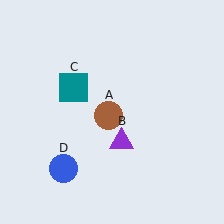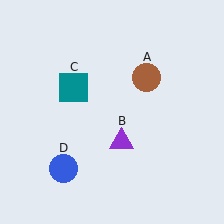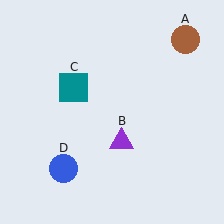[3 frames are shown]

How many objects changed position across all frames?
1 object changed position: brown circle (object A).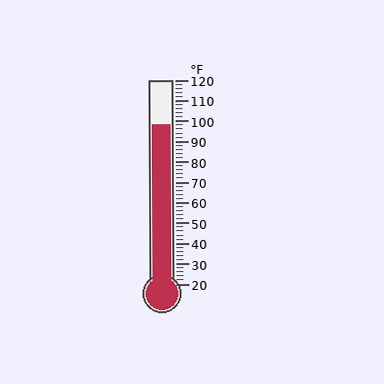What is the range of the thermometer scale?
The thermometer scale ranges from 20°F to 120°F.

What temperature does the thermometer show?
The thermometer shows approximately 98°F.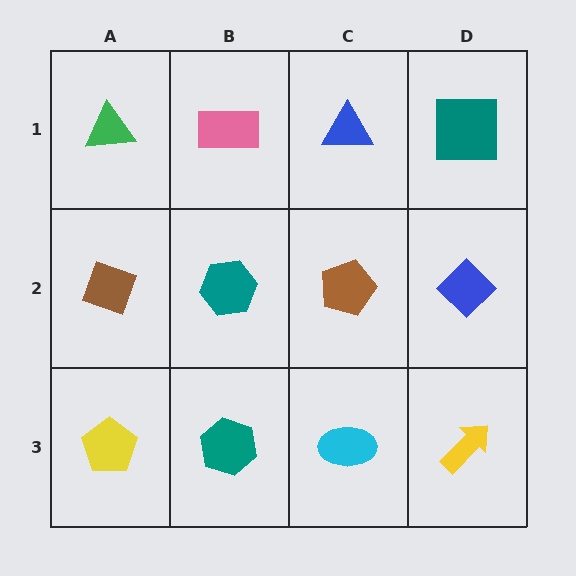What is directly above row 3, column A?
A brown diamond.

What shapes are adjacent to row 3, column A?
A brown diamond (row 2, column A), a teal hexagon (row 3, column B).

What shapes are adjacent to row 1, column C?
A brown pentagon (row 2, column C), a pink rectangle (row 1, column B), a teal square (row 1, column D).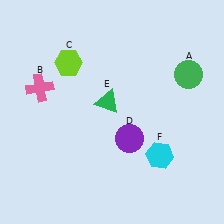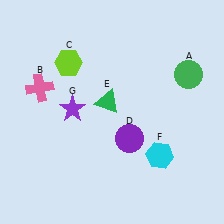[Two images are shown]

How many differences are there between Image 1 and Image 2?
There is 1 difference between the two images.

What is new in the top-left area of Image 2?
A purple star (G) was added in the top-left area of Image 2.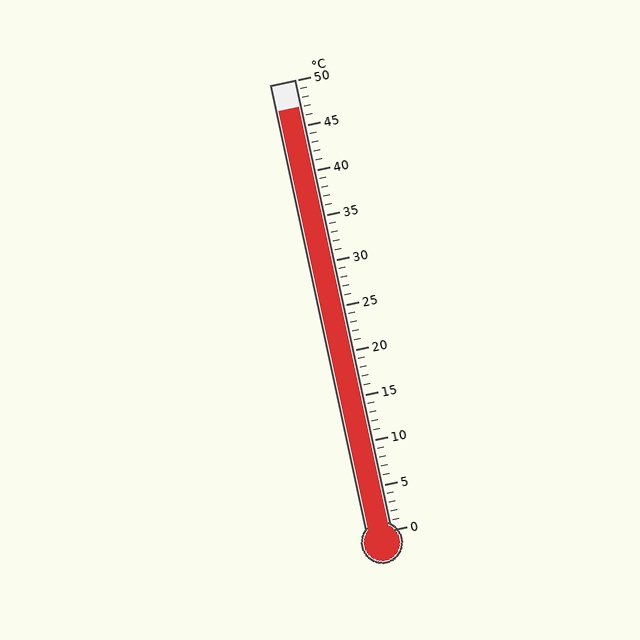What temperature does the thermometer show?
The thermometer shows approximately 47°C.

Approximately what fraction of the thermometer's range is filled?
The thermometer is filled to approximately 95% of its range.